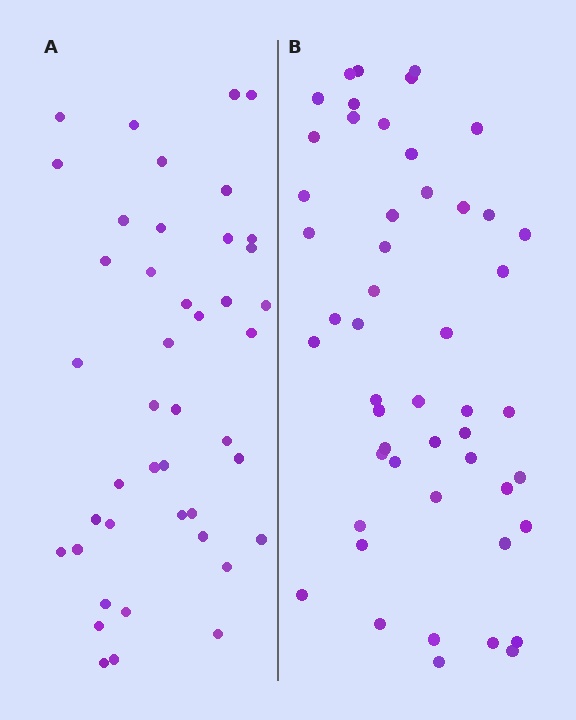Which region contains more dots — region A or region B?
Region B (the right region) has more dots.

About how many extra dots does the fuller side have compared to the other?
Region B has roughly 8 or so more dots than region A.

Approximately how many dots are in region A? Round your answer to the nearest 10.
About 40 dots. (The exact count is 43, which rounds to 40.)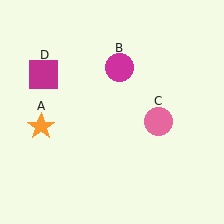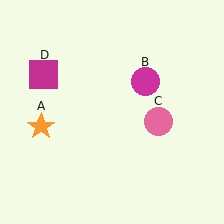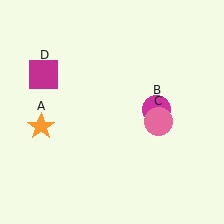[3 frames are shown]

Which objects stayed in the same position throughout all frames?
Orange star (object A) and pink circle (object C) and magenta square (object D) remained stationary.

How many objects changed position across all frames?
1 object changed position: magenta circle (object B).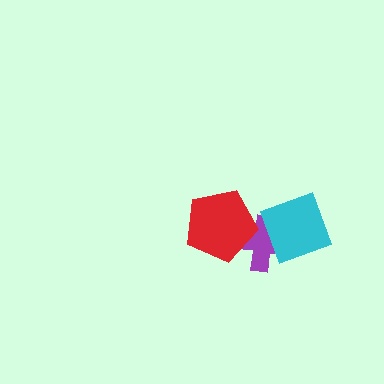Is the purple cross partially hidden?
Yes, it is partially covered by another shape.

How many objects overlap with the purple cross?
2 objects overlap with the purple cross.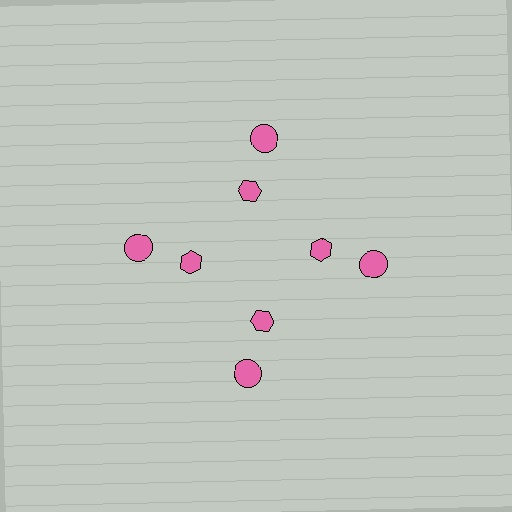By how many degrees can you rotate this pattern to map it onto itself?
The pattern maps onto itself every 90 degrees of rotation.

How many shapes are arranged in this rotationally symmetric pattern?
There are 8 shapes, arranged in 4 groups of 2.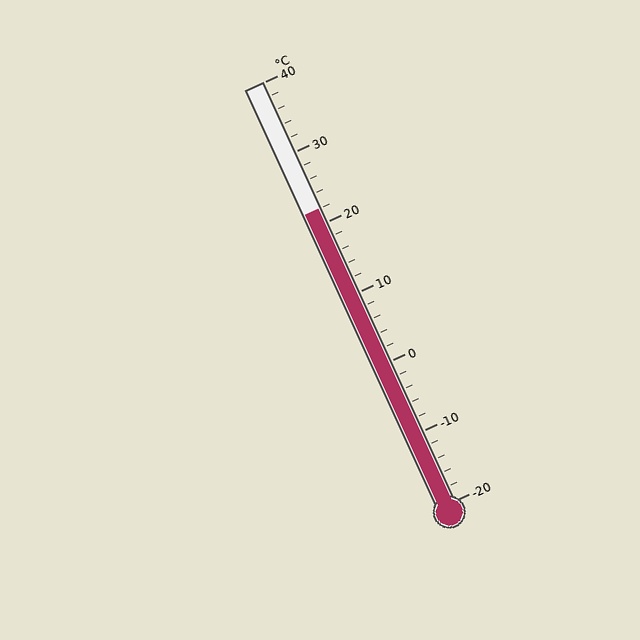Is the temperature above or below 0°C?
The temperature is above 0°C.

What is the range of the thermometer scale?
The thermometer scale ranges from -20°C to 40°C.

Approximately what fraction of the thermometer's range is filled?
The thermometer is filled to approximately 70% of its range.